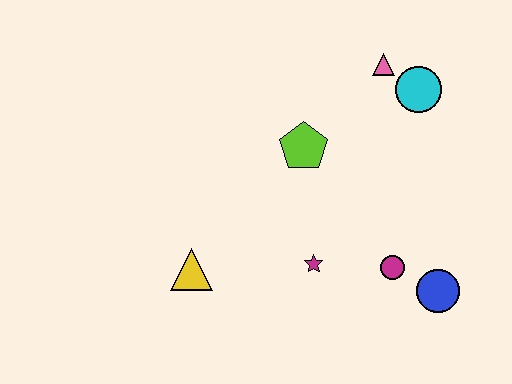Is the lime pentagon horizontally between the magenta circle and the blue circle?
No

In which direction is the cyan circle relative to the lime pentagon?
The cyan circle is to the right of the lime pentagon.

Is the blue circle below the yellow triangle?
Yes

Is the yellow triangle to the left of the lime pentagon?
Yes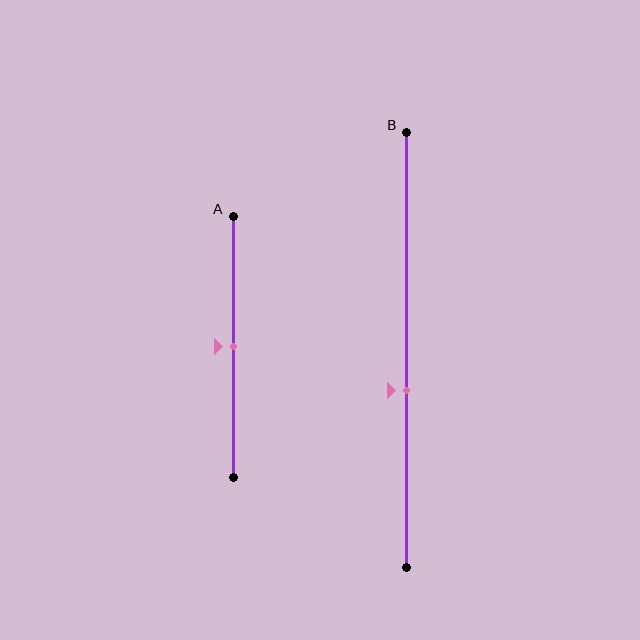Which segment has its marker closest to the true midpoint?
Segment A has its marker closest to the true midpoint.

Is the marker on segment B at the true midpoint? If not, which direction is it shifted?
No, the marker on segment B is shifted downward by about 9% of the segment length.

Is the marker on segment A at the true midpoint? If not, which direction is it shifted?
Yes, the marker on segment A is at the true midpoint.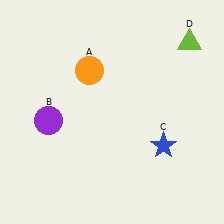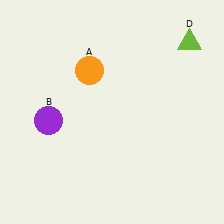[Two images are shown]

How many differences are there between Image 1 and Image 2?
There is 1 difference between the two images.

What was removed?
The blue star (C) was removed in Image 2.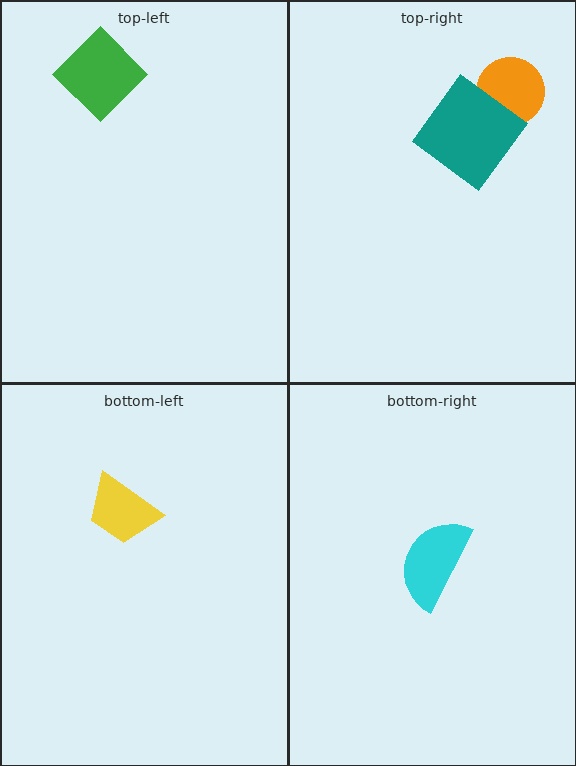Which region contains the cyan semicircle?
The bottom-right region.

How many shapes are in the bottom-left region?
1.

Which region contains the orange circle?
The top-right region.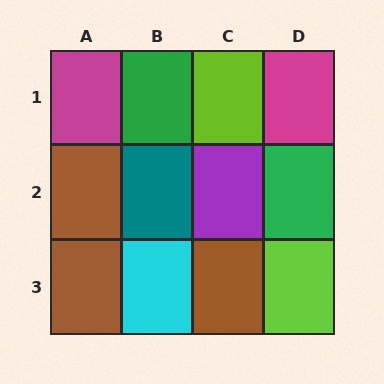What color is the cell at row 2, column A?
Brown.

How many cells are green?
2 cells are green.